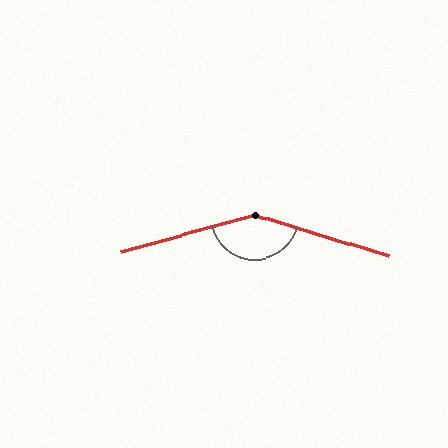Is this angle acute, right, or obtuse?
It is obtuse.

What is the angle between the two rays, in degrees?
Approximately 147 degrees.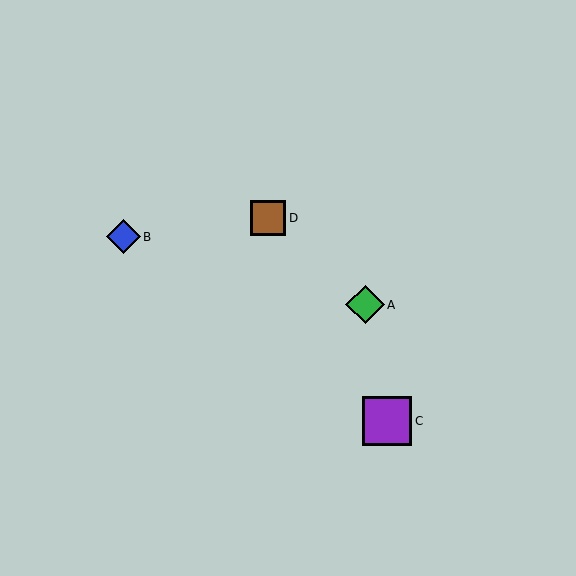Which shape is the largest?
The purple square (labeled C) is the largest.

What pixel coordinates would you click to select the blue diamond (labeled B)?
Click at (124, 237) to select the blue diamond B.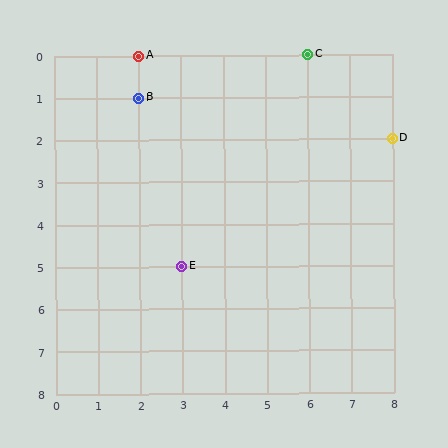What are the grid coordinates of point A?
Point A is at grid coordinates (2, 0).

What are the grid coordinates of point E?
Point E is at grid coordinates (3, 5).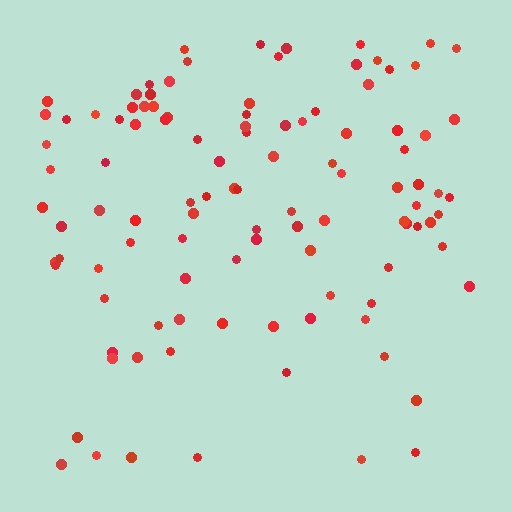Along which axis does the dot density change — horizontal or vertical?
Vertical.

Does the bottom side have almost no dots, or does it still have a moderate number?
Still a moderate number, just noticeably fewer than the top.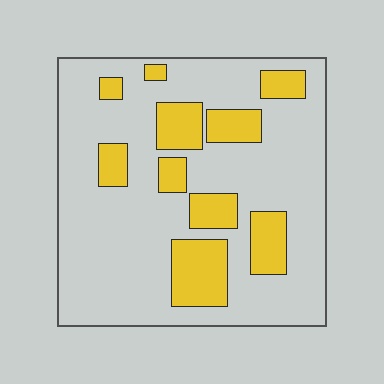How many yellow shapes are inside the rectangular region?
10.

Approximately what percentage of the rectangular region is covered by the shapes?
Approximately 25%.